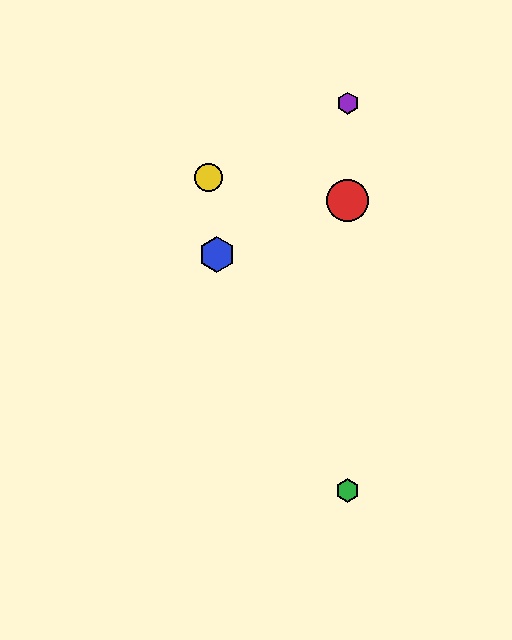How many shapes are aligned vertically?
3 shapes (the red circle, the green hexagon, the purple hexagon) are aligned vertically.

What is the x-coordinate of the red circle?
The red circle is at x≈348.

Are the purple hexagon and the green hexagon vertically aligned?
Yes, both are at x≈348.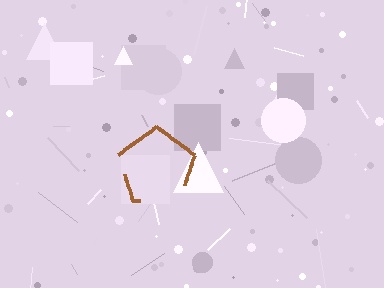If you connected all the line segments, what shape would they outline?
They would outline a pentagon.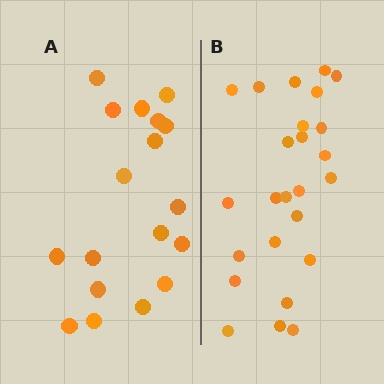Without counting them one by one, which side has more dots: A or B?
Region B (the right region) has more dots.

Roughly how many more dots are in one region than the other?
Region B has roughly 8 or so more dots than region A.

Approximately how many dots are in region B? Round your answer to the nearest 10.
About 20 dots. (The exact count is 25, which rounds to 20.)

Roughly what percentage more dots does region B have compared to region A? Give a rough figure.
About 40% more.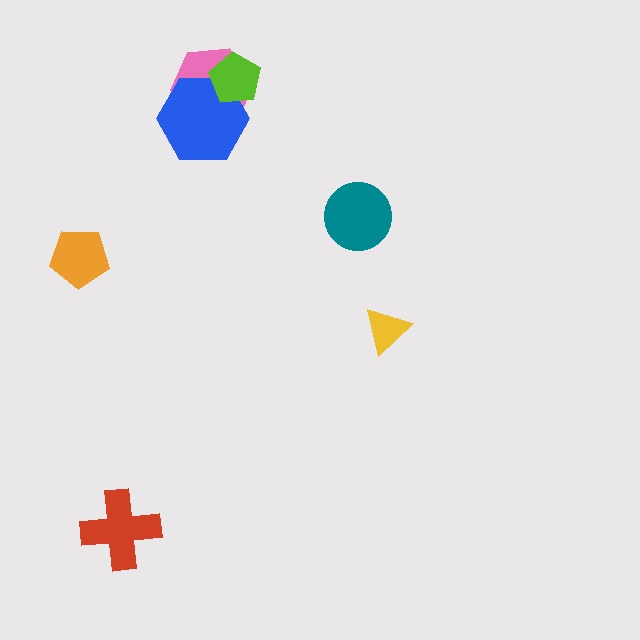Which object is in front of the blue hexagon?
The lime pentagon is in front of the blue hexagon.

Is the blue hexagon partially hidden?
Yes, it is partially covered by another shape.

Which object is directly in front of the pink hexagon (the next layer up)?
The blue hexagon is directly in front of the pink hexagon.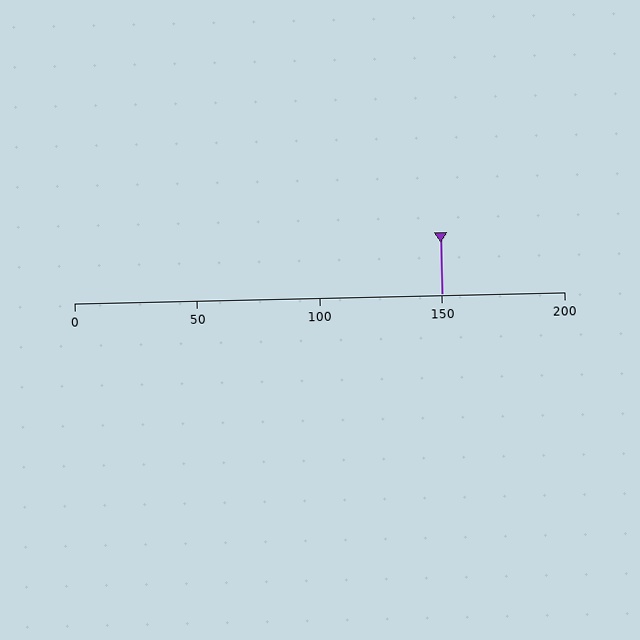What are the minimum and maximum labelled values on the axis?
The axis runs from 0 to 200.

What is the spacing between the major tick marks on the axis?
The major ticks are spaced 50 apart.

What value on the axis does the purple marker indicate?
The marker indicates approximately 150.